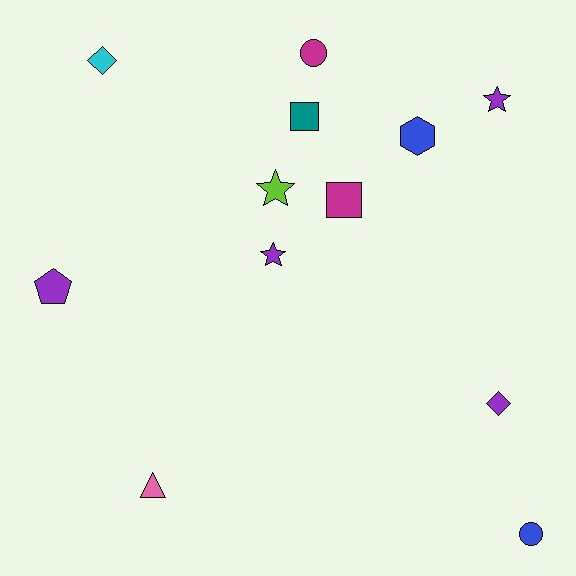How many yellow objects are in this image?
There are no yellow objects.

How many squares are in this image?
There are 2 squares.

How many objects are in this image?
There are 12 objects.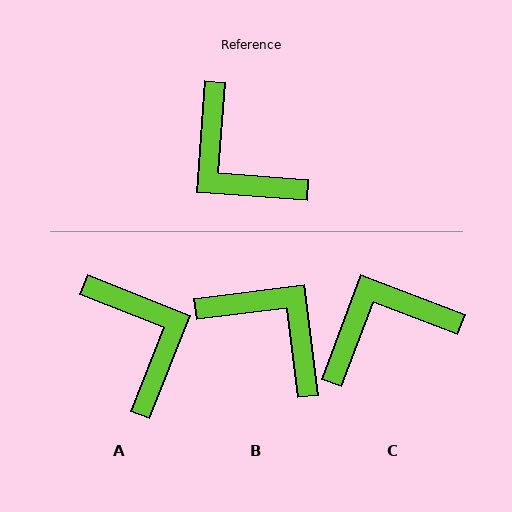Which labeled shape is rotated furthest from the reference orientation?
B, about 169 degrees away.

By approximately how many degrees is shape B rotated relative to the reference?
Approximately 169 degrees clockwise.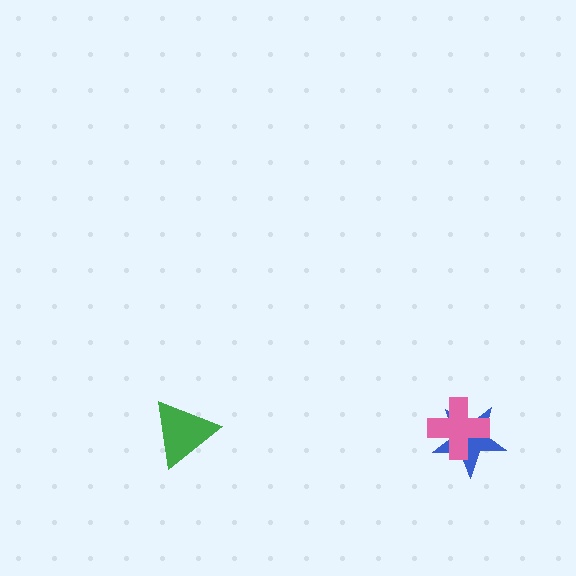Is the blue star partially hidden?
Yes, it is partially covered by another shape.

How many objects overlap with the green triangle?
0 objects overlap with the green triangle.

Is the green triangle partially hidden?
No, no other shape covers it.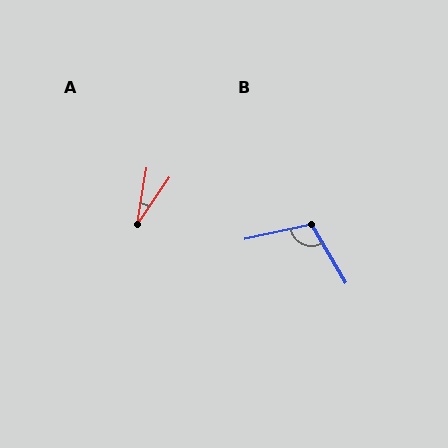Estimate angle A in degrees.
Approximately 24 degrees.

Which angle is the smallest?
A, at approximately 24 degrees.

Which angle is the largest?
B, at approximately 108 degrees.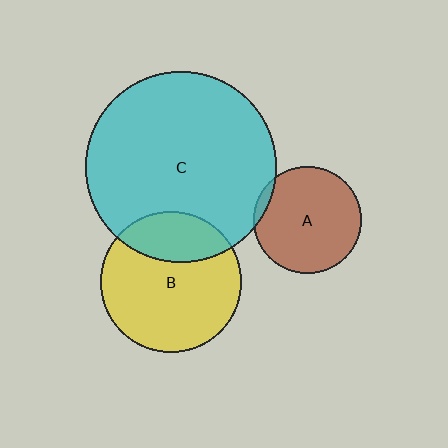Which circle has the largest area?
Circle C (cyan).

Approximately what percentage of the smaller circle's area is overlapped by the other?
Approximately 5%.